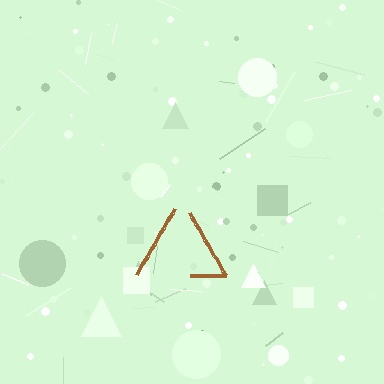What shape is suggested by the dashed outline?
The dashed outline suggests a triangle.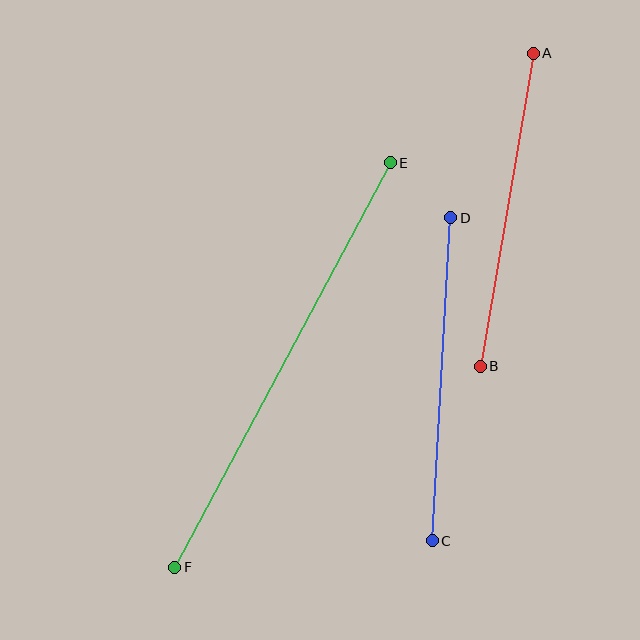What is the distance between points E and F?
The distance is approximately 458 pixels.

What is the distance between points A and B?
The distance is approximately 318 pixels.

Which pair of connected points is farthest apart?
Points E and F are farthest apart.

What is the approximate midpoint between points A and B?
The midpoint is at approximately (507, 210) pixels.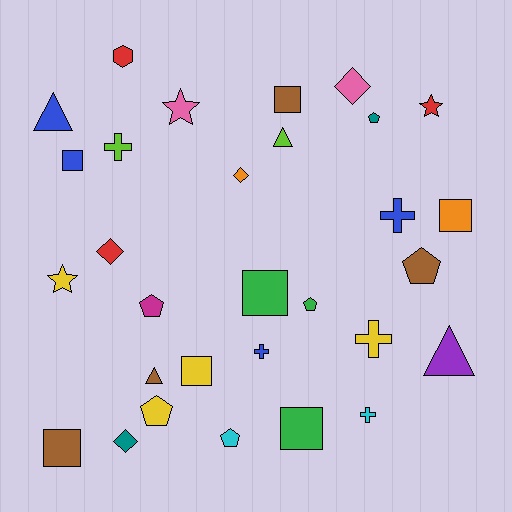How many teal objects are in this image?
There are 2 teal objects.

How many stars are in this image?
There are 3 stars.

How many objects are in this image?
There are 30 objects.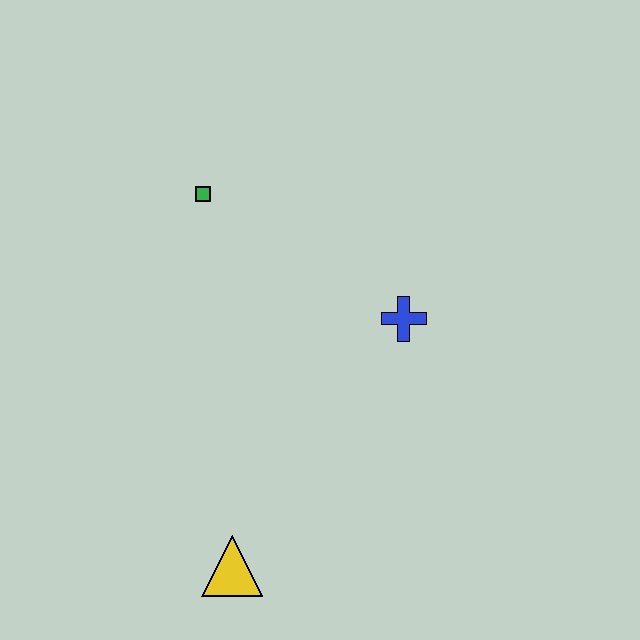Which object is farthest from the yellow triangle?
The green square is farthest from the yellow triangle.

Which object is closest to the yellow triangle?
The blue cross is closest to the yellow triangle.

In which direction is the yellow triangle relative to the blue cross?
The yellow triangle is below the blue cross.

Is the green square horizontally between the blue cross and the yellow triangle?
No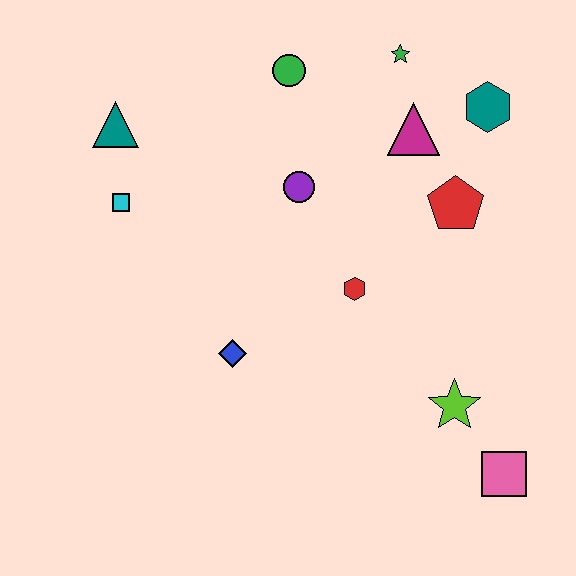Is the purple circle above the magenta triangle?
No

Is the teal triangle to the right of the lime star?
No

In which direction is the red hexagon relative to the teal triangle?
The red hexagon is to the right of the teal triangle.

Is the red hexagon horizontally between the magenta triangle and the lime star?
No